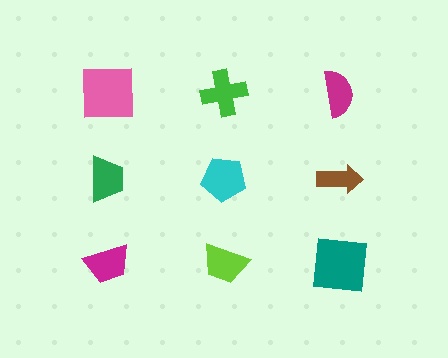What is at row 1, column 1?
A pink square.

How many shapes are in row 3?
3 shapes.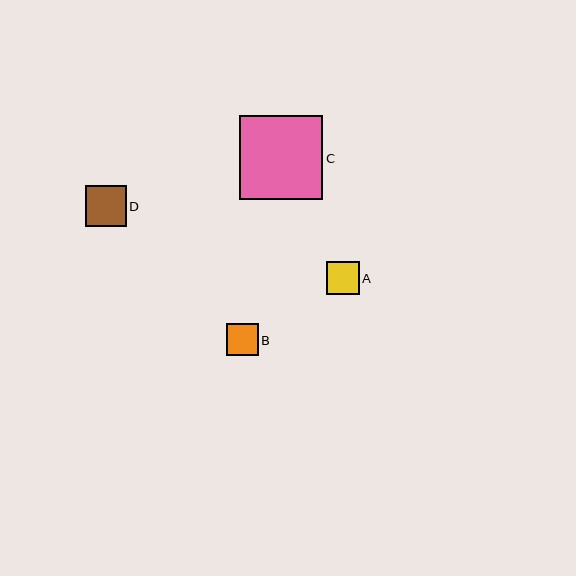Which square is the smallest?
Square B is the smallest with a size of approximately 32 pixels.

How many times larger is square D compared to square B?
Square D is approximately 1.3 times the size of square B.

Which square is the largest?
Square C is the largest with a size of approximately 84 pixels.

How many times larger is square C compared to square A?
Square C is approximately 2.6 times the size of square A.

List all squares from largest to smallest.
From largest to smallest: C, D, A, B.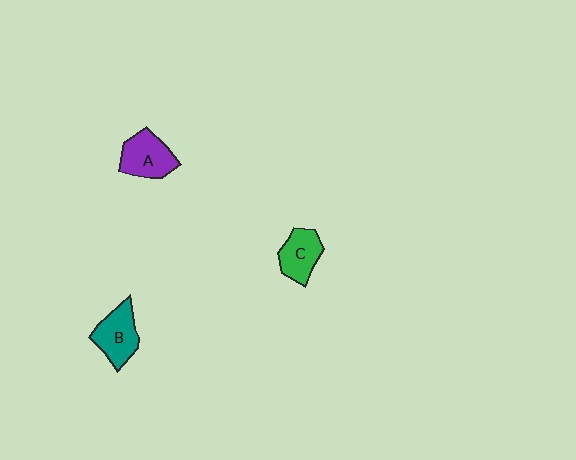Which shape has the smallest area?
Shape C (green).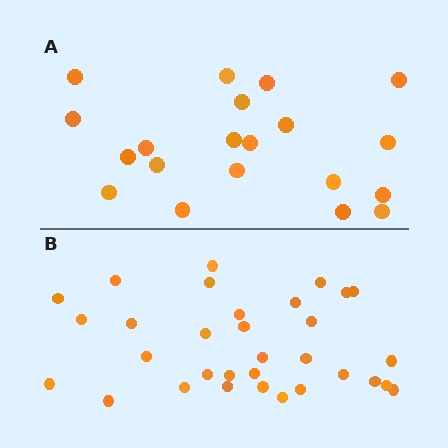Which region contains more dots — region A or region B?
Region B (the bottom region) has more dots.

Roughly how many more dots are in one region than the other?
Region B has roughly 12 or so more dots than region A.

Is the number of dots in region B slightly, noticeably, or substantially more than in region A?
Region B has substantially more. The ratio is roughly 1.6 to 1.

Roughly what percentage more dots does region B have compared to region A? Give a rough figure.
About 60% more.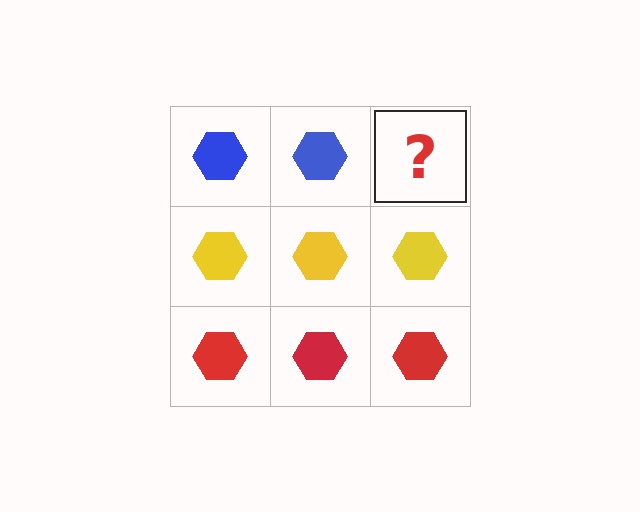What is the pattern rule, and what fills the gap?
The rule is that each row has a consistent color. The gap should be filled with a blue hexagon.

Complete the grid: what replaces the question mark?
The question mark should be replaced with a blue hexagon.